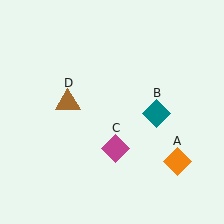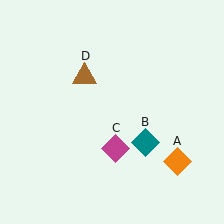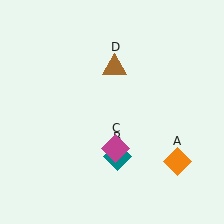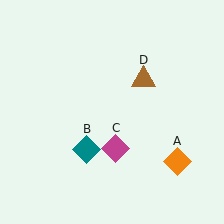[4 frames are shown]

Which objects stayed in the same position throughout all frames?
Orange diamond (object A) and magenta diamond (object C) remained stationary.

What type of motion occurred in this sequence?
The teal diamond (object B), brown triangle (object D) rotated clockwise around the center of the scene.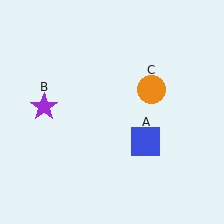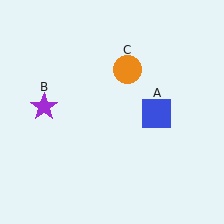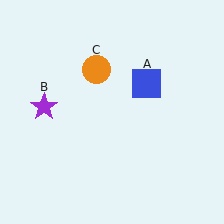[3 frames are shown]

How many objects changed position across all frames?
2 objects changed position: blue square (object A), orange circle (object C).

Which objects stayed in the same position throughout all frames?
Purple star (object B) remained stationary.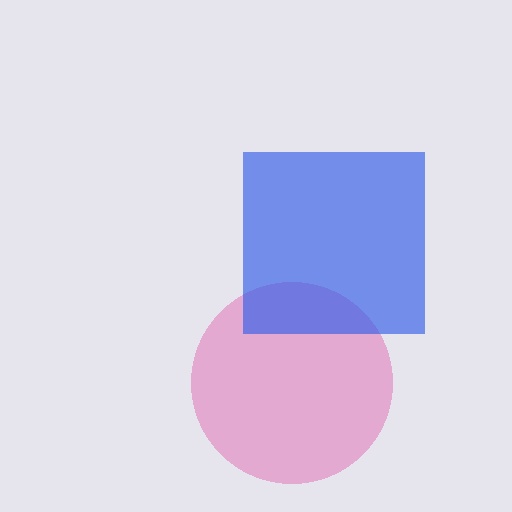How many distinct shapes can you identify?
There are 2 distinct shapes: a pink circle, a blue square.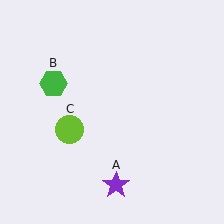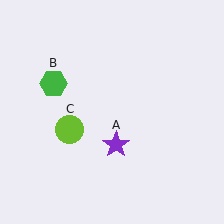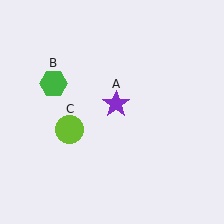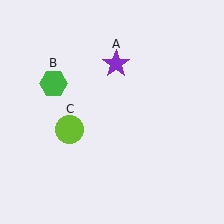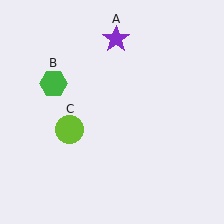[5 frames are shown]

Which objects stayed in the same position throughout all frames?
Green hexagon (object B) and lime circle (object C) remained stationary.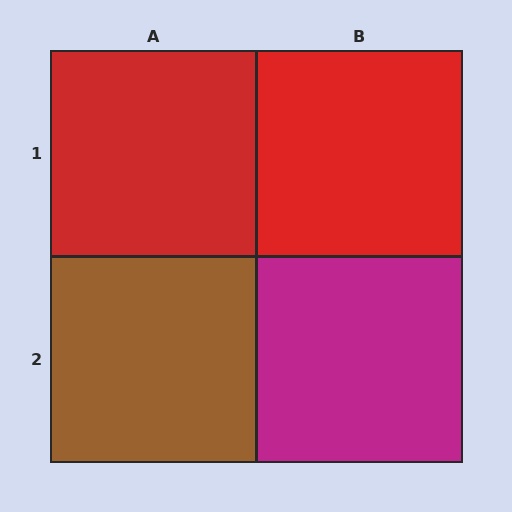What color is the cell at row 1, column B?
Red.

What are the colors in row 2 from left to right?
Brown, magenta.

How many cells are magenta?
1 cell is magenta.